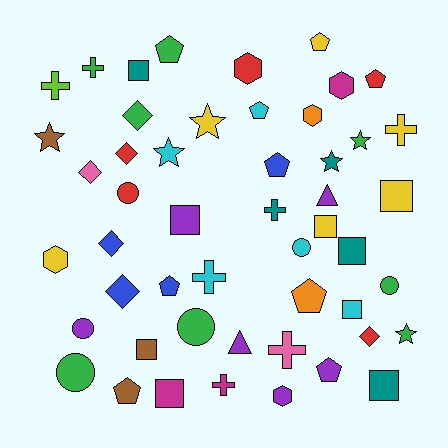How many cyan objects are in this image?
There are 5 cyan objects.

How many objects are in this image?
There are 50 objects.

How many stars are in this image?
There are 6 stars.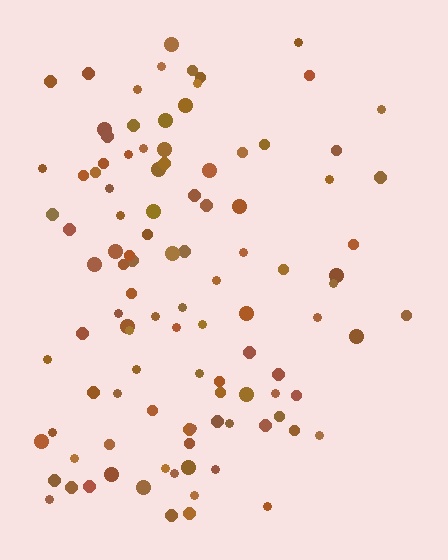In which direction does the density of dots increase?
From right to left, with the left side densest.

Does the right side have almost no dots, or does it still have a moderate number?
Still a moderate number, just noticeably fewer than the left.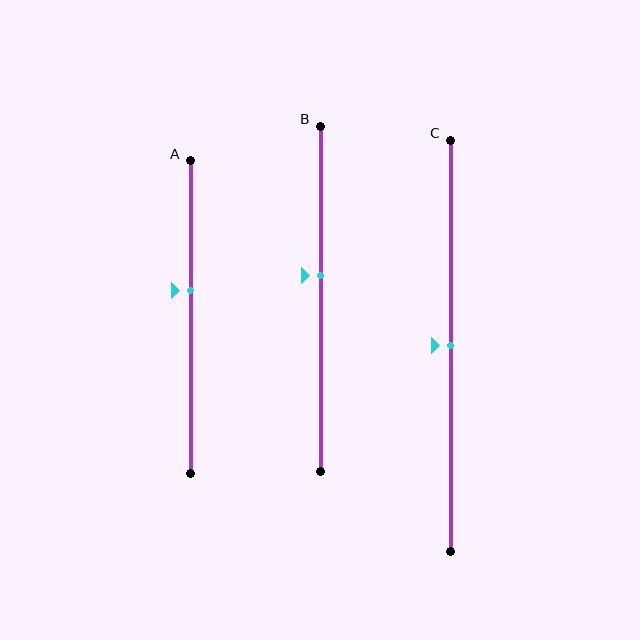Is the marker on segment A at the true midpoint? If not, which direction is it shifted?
No, the marker on segment A is shifted upward by about 9% of the segment length.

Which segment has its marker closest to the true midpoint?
Segment C has its marker closest to the true midpoint.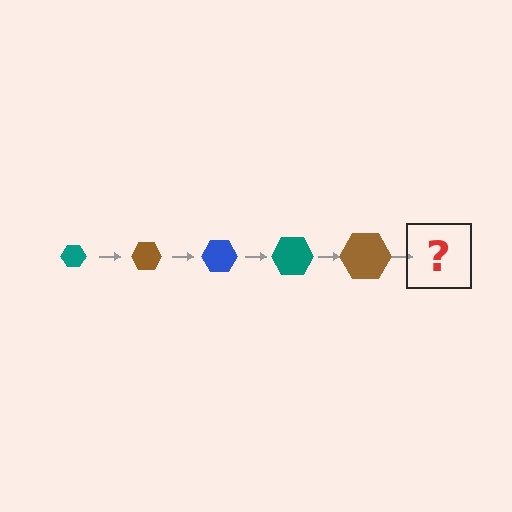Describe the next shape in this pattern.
It should be a blue hexagon, larger than the previous one.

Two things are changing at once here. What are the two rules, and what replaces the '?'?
The two rules are that the hexagon grows larger each step and the color cycles through teal, brown, and blue. The '?' should be a blue hexagon, larger than the previous one.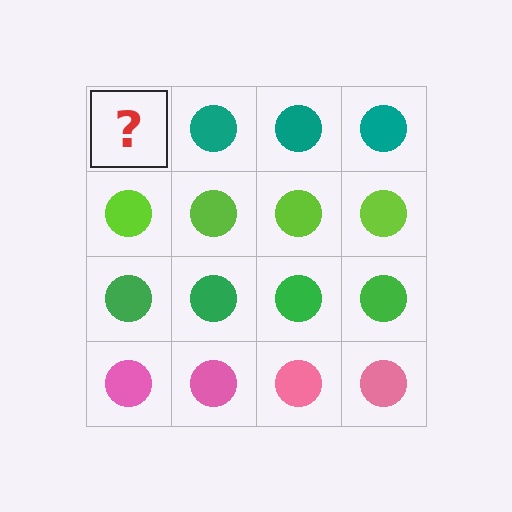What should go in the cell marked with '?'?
The missing cell should contain a teal circle.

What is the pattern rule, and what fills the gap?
The rule is that each row has a consistent color. The gap should be filled with a teal circle.